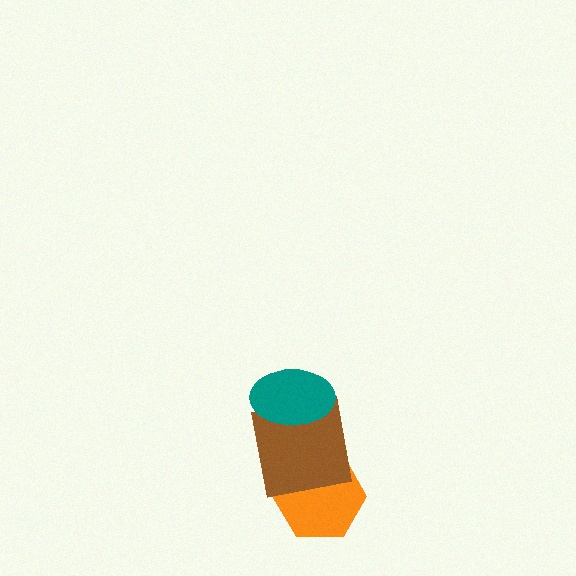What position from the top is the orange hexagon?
The orange hexagon is 3rd from the top.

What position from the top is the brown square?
The brown square is 2nd from the top.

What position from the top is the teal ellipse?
The teal ellipse is 1st from the top.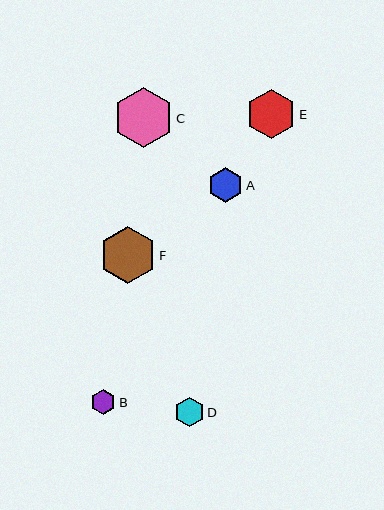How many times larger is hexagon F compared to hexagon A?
Hexagon F is approximately 1.7 times the size of hexagon A.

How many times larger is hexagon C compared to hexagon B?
Hexagon C is approximately 2.4 times the size of hexagon B.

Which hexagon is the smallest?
Hexagon B is the smallest with a size of approximately 25 pixels.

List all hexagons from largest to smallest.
From largest to smallest: C, F, E, A, D, B.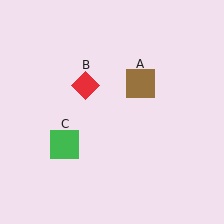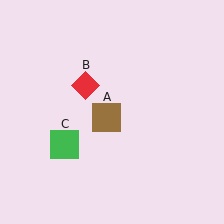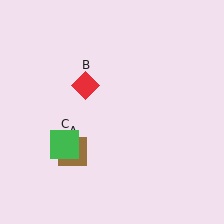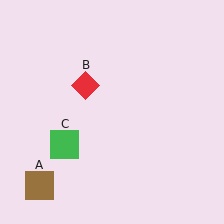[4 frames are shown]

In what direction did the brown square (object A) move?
The brown square (object A) moved down and to the left.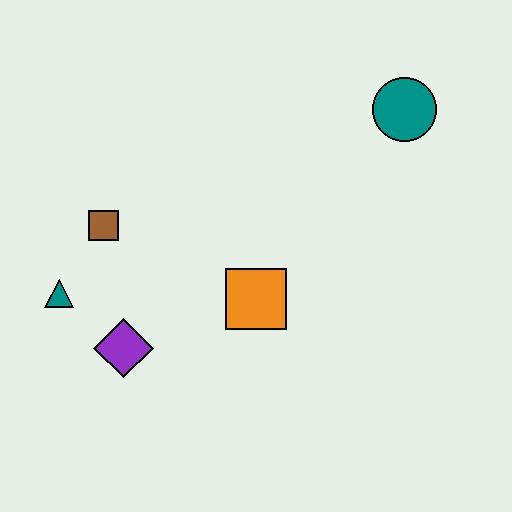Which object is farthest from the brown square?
The teal circle is farthest from the brown square.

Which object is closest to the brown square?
The teal triangle is closest to the brown square.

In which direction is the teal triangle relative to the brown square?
The teal triangle is below the brown square.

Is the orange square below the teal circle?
Yes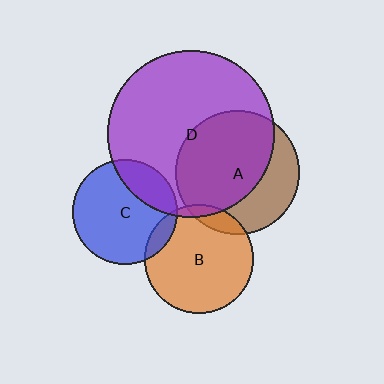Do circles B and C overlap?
Yes.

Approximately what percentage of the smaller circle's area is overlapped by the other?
Approximately 10%.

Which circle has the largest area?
Circle D (purple).